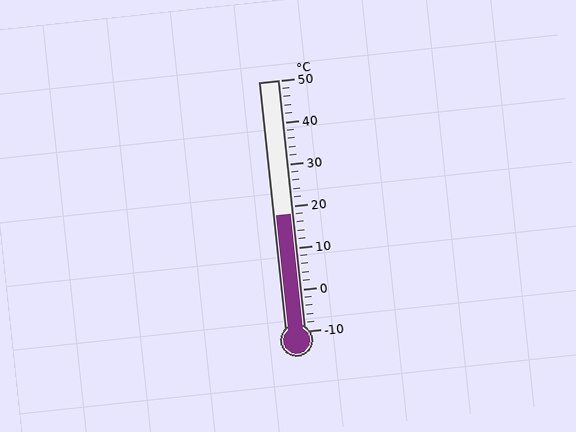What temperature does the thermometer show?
The thermometer shows approximately 18°C.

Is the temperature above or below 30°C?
The temperature is below 30°C.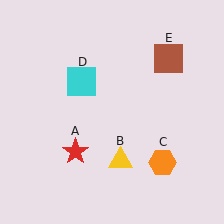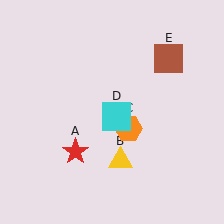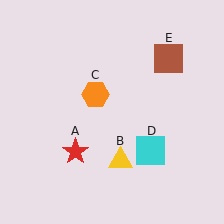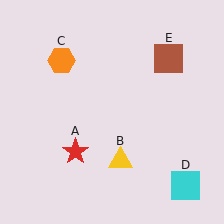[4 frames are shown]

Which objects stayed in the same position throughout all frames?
Red star (object A) and yellow triangle (object B) and brown square (object E) remained stationary.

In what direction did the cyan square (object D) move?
The cyan square (object D) moved down and to the right.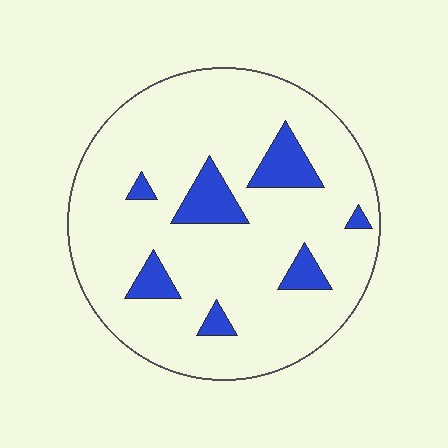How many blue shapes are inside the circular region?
7.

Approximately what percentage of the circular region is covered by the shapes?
Approximately 15%.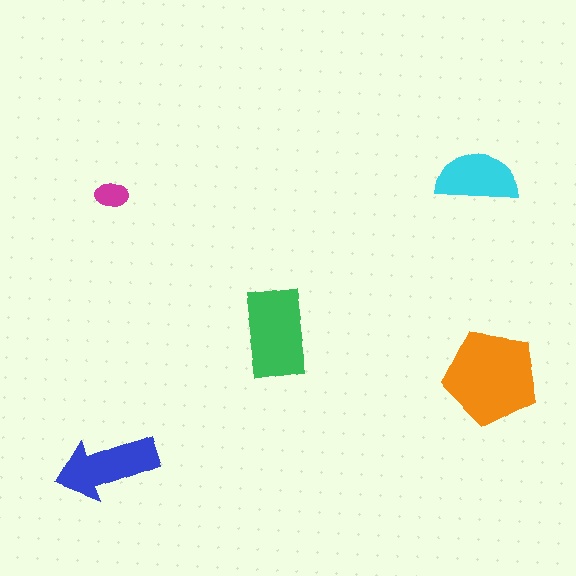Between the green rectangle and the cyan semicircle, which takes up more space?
The green rectangle.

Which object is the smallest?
The magenta ellipse.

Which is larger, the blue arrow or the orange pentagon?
The orange pentagon.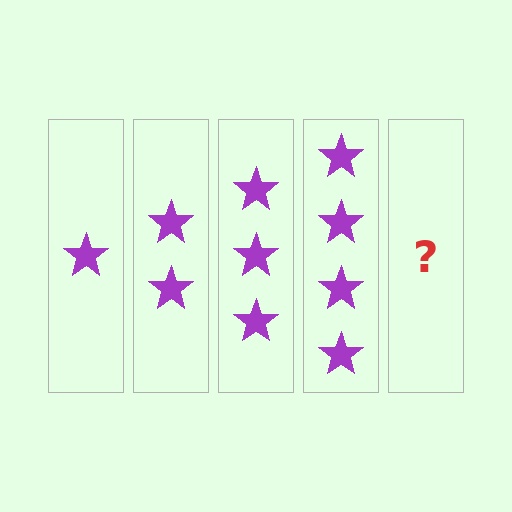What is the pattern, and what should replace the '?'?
The pattern is that each step adds one more star. The '?' should be 5 stars.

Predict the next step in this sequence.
The next step is 5 stars.